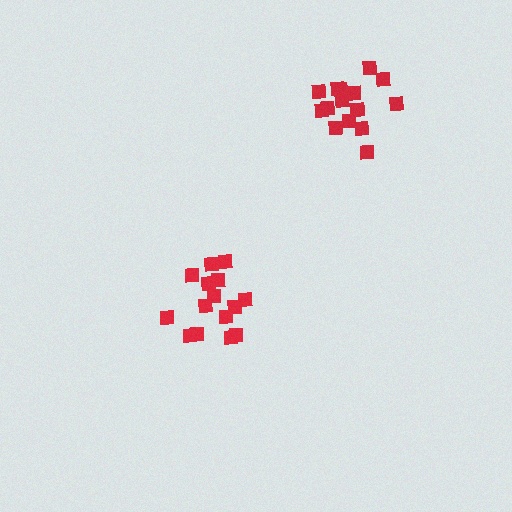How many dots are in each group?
Group 1: 15 dots, Group 2: 16 dots (31 total).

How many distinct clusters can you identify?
There are 2 distinct clusters.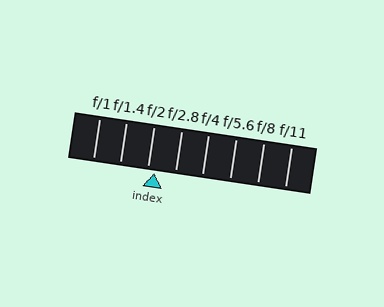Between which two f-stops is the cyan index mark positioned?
The index mark is between f/2 and f/2.8.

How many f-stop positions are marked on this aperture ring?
There are 8 f-stop positions marked.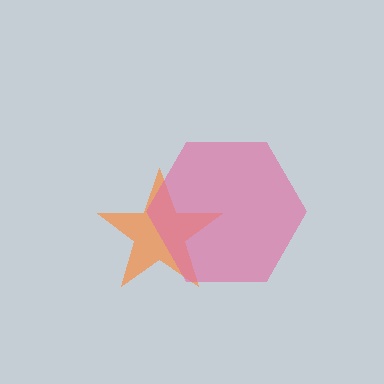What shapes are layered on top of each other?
The layered shapes are: an orange star, a pink hexagon.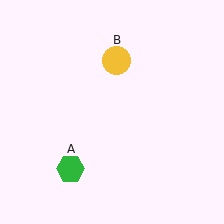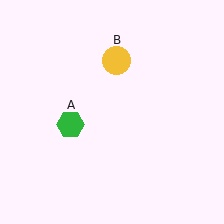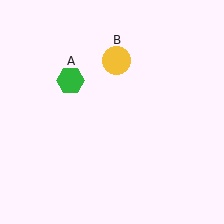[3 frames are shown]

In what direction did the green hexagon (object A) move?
The green hexagon (object A) moved up.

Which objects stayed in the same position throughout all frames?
Yellow circle (object B) remained stationary.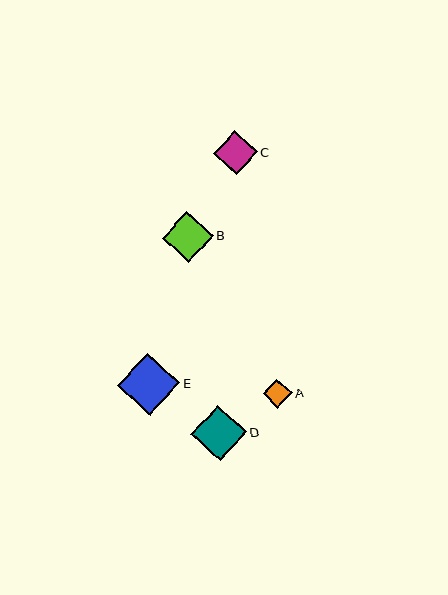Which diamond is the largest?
Diamond E is the largest with a size of approximately 62 pixels.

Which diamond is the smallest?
Diamond A is the smallest with a size of approximately 29 pixels.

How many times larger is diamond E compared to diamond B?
Diamond E is approximately 1.2 times the size of diamond B.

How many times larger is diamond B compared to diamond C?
Diamond B is approximately 1.2 times the size of diamond C.